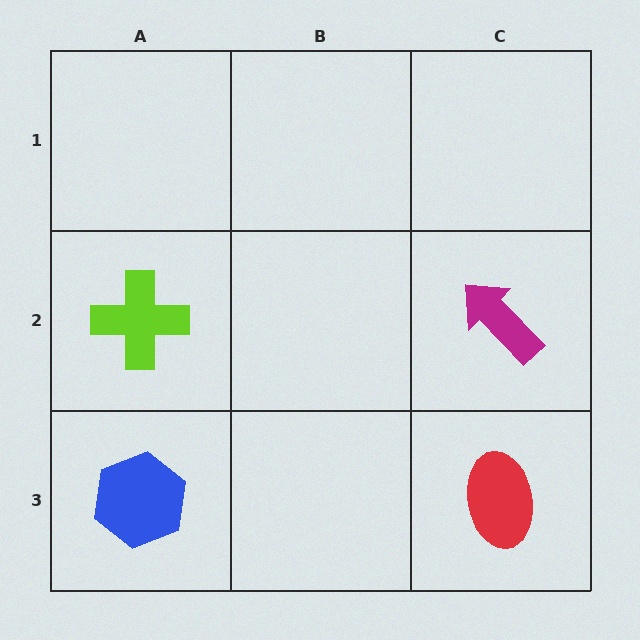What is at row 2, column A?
A lime cross.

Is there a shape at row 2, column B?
No, that cell is empty.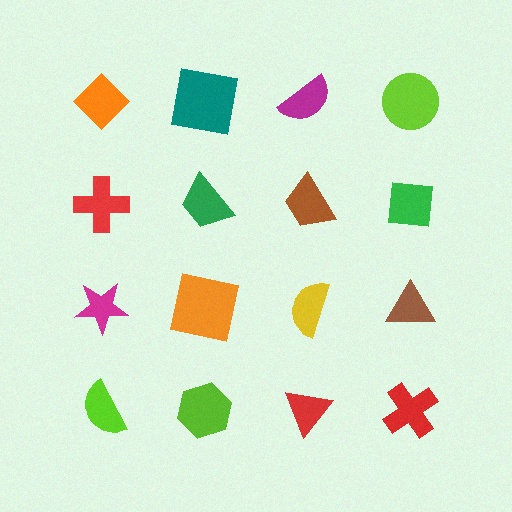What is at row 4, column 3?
A red triangle.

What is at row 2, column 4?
A green square.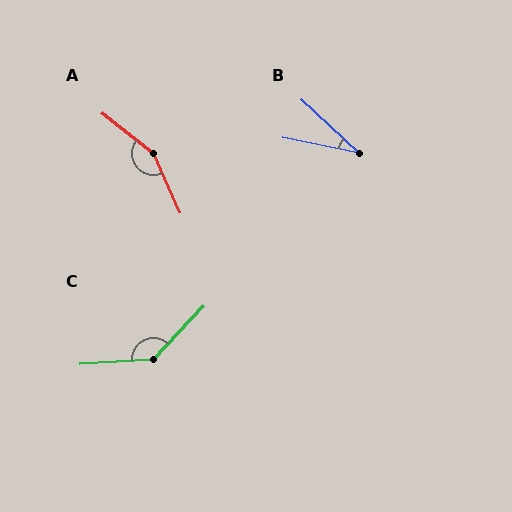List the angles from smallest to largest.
B (32°), C (137°), A (153°).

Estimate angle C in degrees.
Approximately 137 degrees.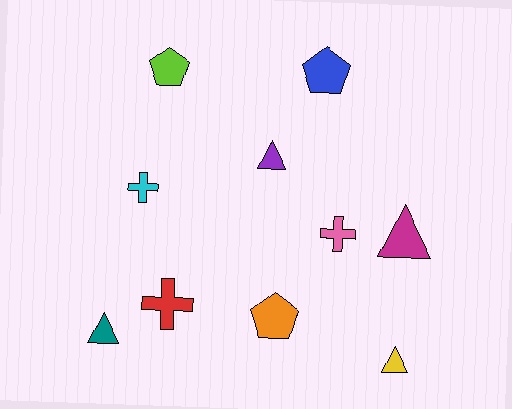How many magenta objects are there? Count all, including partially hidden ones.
There is 1 magenta object.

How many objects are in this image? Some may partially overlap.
There are 10 objects.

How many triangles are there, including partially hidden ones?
There are 4 triangles.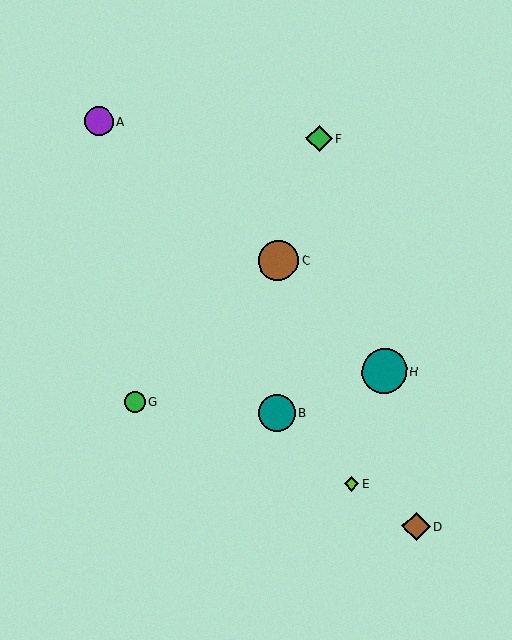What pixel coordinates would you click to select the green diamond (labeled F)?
Click at (319, 138) to select the green diamond F.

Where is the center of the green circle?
The center of the green circle is at (135, 402).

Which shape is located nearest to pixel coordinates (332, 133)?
The green diamond (labeled F) at (319, 138) is nearest to that location.